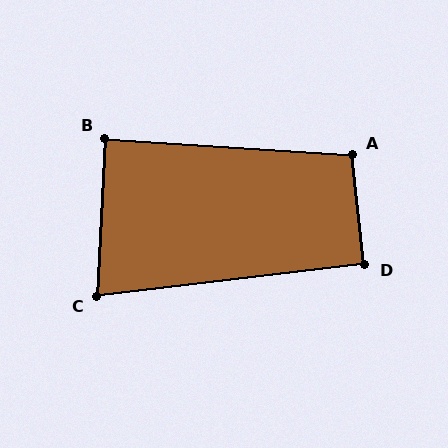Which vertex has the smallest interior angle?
C, at approximately 80 degrees.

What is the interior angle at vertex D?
Approximately 91 degrees (approximately right).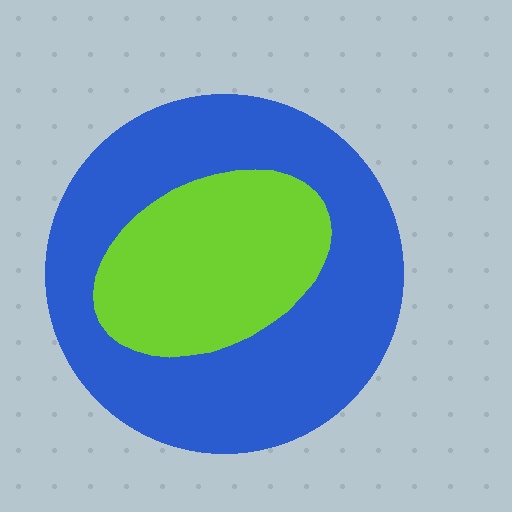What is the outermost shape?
The blue circle.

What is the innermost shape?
The lime ellipse.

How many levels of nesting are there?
2.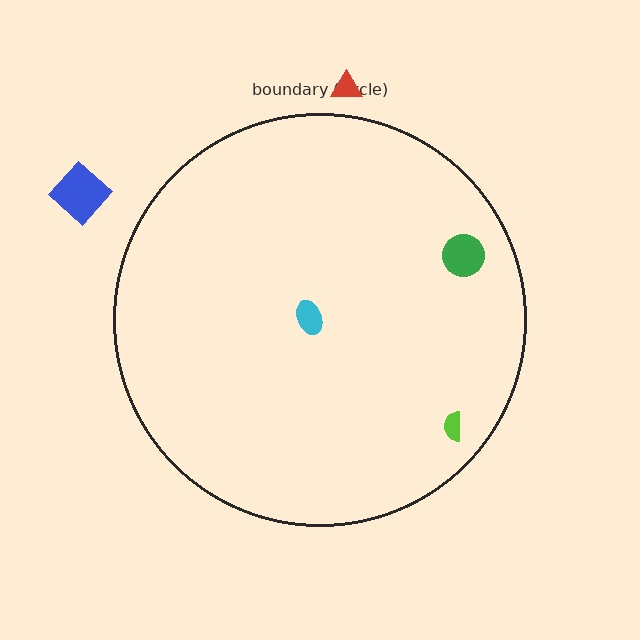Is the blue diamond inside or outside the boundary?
Outside.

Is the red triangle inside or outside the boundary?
Outside.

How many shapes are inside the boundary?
3 inside, 2 outside.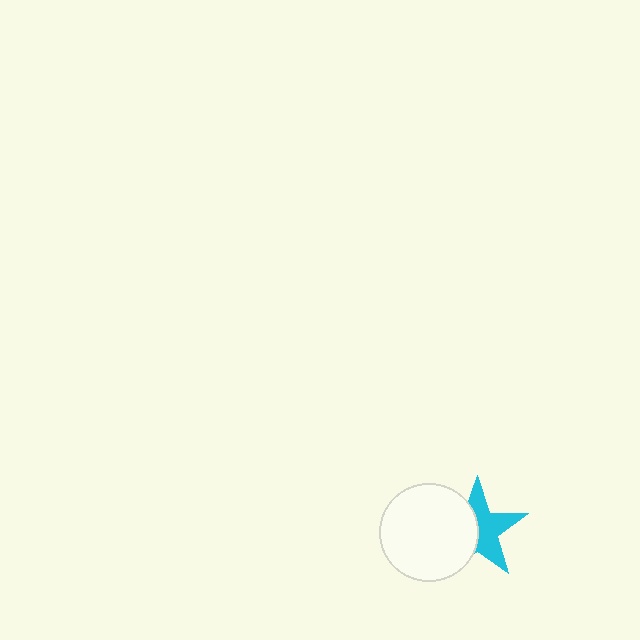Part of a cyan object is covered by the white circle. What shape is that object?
It is a star.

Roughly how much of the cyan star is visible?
About half of it is visible (roughly 55%).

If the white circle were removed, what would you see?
You would see the complete cyan star.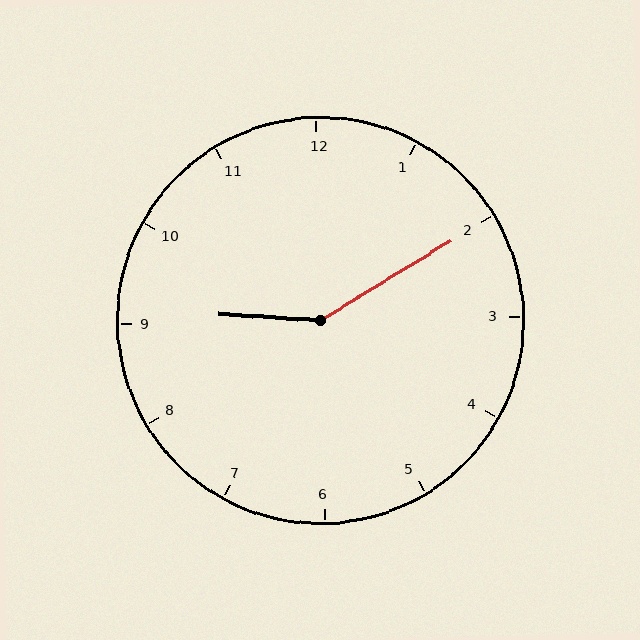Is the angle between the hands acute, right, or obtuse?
It is obtuse.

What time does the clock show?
9:10.